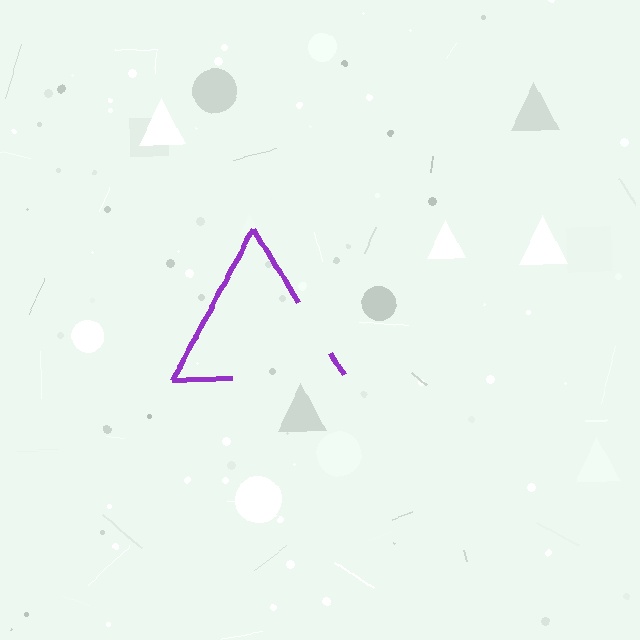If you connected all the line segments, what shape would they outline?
They would outline a triangle.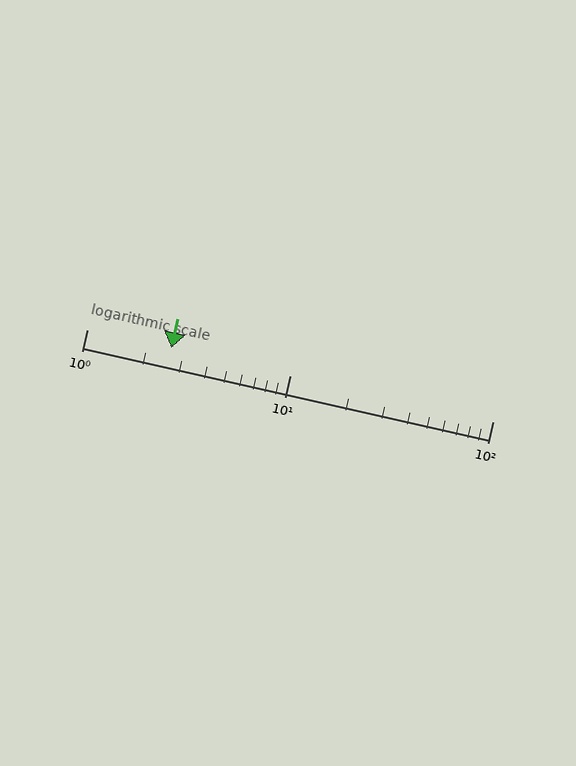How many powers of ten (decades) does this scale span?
The scale spans 2 decades, from 1 to 100.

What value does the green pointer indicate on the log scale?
The pointer indicates approximately 2.6.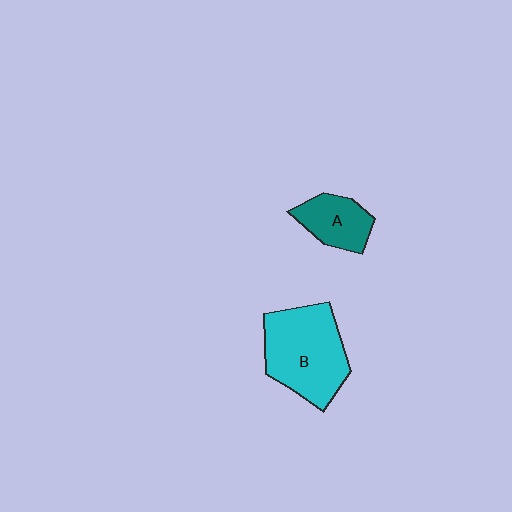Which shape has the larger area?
Shape B (cyan).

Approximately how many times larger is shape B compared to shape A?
Approximately 2.0 times.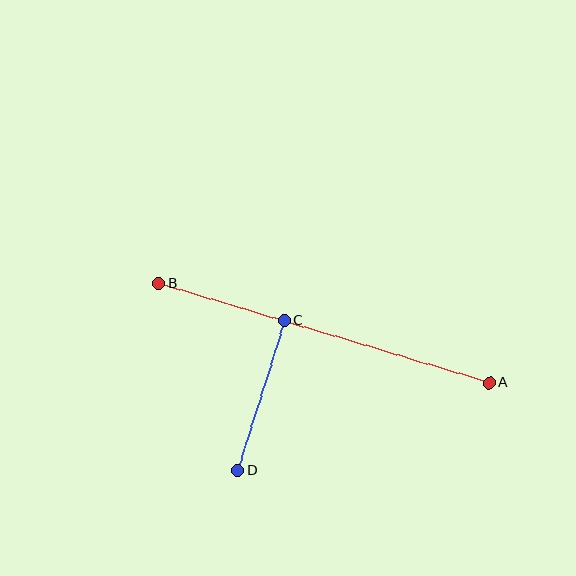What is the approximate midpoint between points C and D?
The midpoint is at approximately (261, 396) pixels.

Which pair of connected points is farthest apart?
Points A and B are farthest apart.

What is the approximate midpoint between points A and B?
The midpoint is at approximately (324, 333) pixels.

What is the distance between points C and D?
The distance is approximately 157 pixels.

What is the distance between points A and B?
The distance is approximately 345 pixels.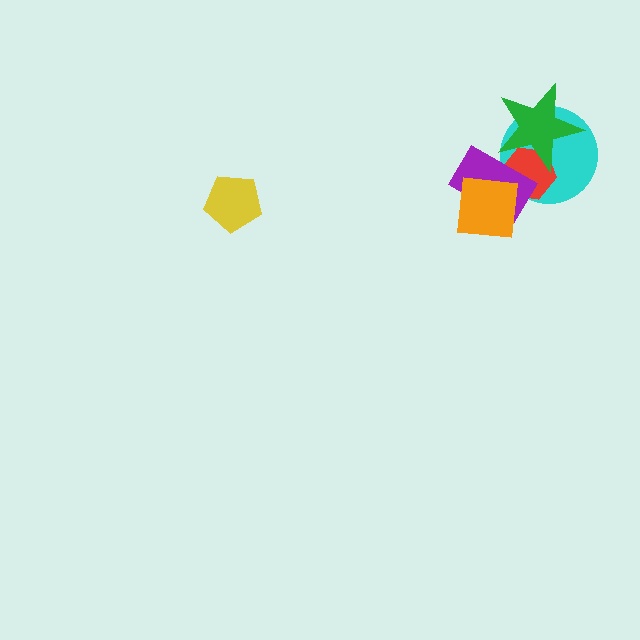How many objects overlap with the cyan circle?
3 objects overlap with the cyan circle.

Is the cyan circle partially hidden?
Yes, it is partially covered by another shape.